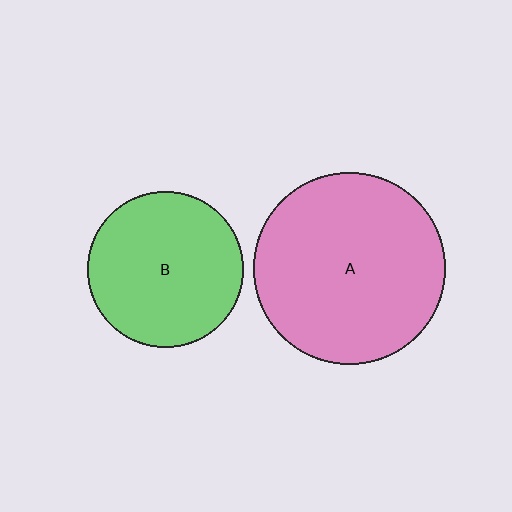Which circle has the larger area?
Circle A (pink).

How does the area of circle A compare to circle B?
Approximately 1.5 times.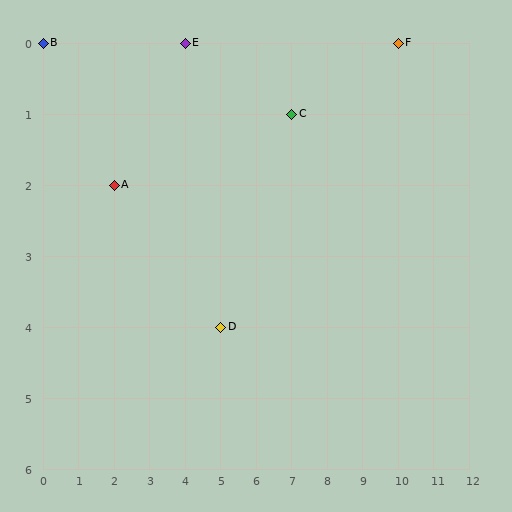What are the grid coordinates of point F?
Point F is at grid coordinates (10, 0).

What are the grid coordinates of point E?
Point E is at grid coordinates (4, 0).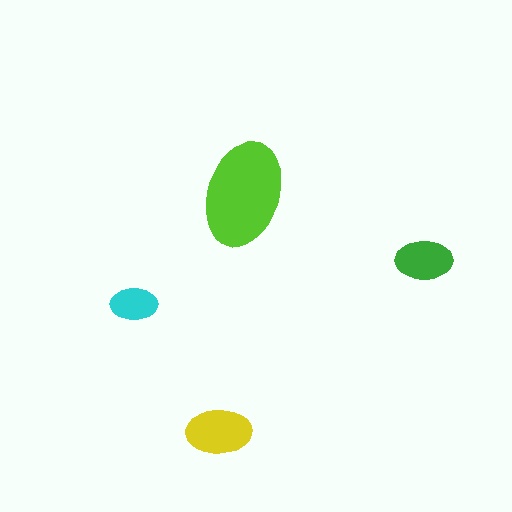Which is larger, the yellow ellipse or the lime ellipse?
The lime one.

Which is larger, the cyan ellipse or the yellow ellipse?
The yellow one.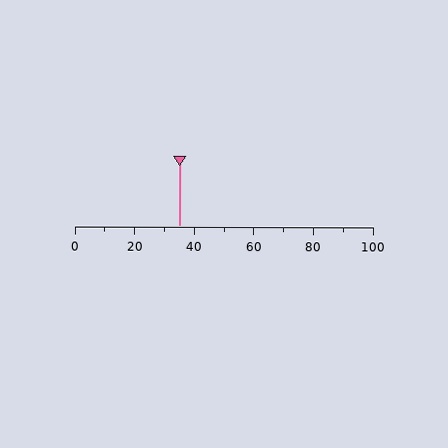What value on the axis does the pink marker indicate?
The marker indicates approximately 35.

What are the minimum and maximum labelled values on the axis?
The axis runs from 0 to 100.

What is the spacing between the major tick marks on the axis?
The major ticks are spaced 20 apart.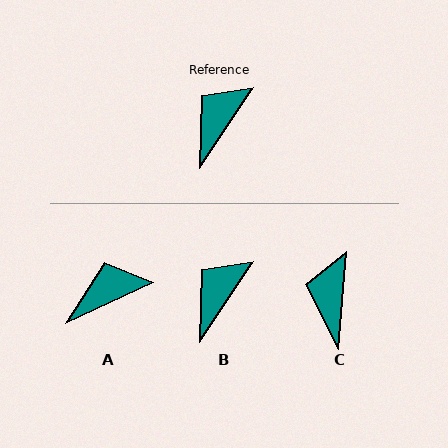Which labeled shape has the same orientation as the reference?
B.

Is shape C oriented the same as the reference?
No, it is off by about 29 degrees.